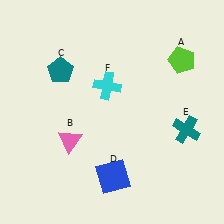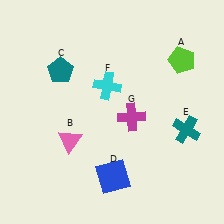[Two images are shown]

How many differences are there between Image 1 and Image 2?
There is 1 difference between the two images.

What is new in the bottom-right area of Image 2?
A magenta cross (G) was added in the bottom-right area of Image 2.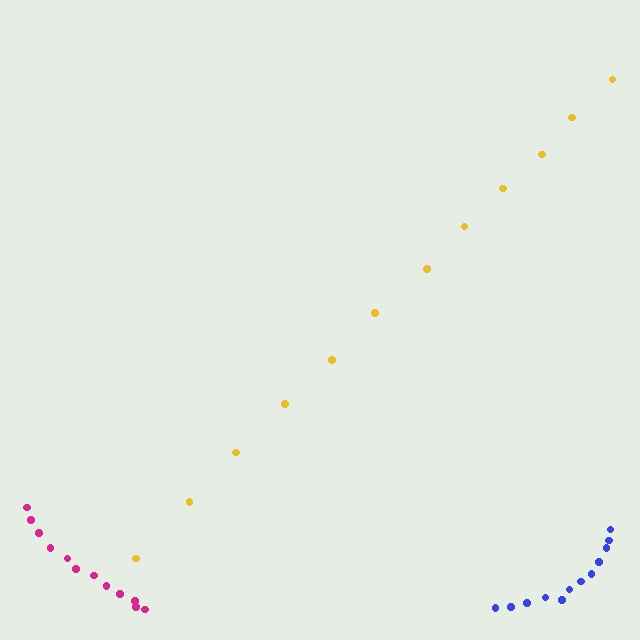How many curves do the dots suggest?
There are 3 distinct paths.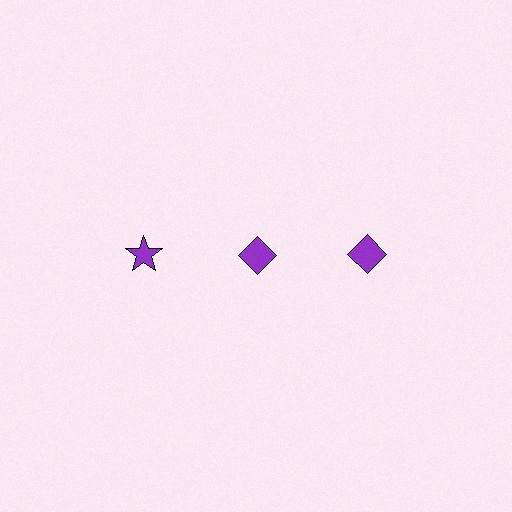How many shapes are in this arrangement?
There are 3 shapes arranged in a grid pattern.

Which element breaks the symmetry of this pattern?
The purple star in the top row, leftmost column breaks the symmetry. All other shapes are purple diamonds.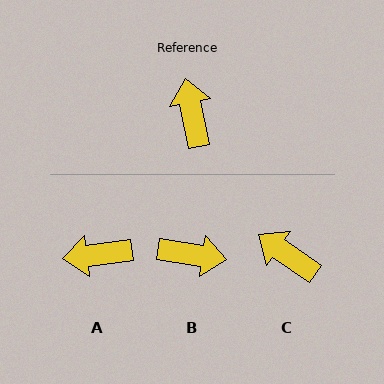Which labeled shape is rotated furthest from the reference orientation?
B, about 110 degrees away.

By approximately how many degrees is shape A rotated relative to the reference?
Approximately 86 degrees counter-clockwise.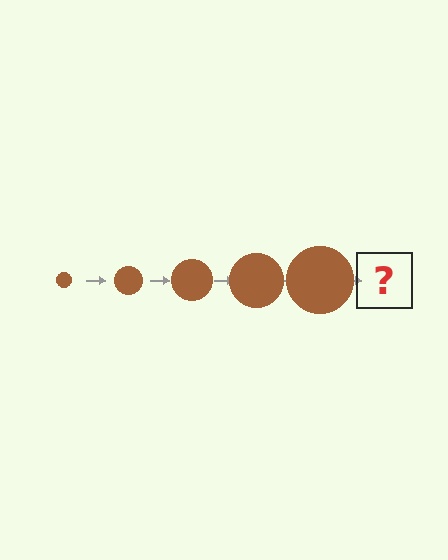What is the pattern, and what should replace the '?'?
The pattern is that the circle gets progressively larger each step. The '?' should be a brown circle, larger than the previous one.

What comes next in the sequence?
The next element should be a brown circle, larger than the previous one.